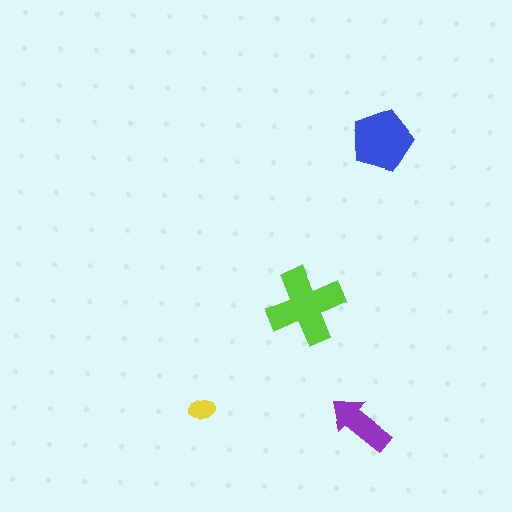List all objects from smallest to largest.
The yellow ellipse, the purple arrow, the blue pentagon, the lime cross.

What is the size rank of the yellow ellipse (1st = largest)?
4th.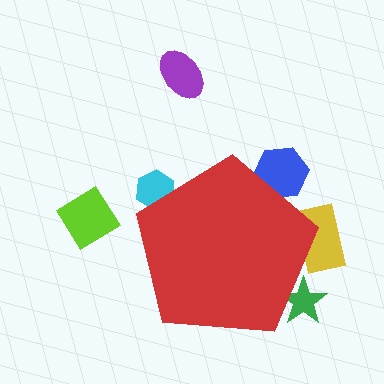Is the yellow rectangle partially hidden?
Yes, the yellow rectangle is partially hidden behind the red pentagon.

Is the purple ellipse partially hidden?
No, the purple ellipse is fully visible.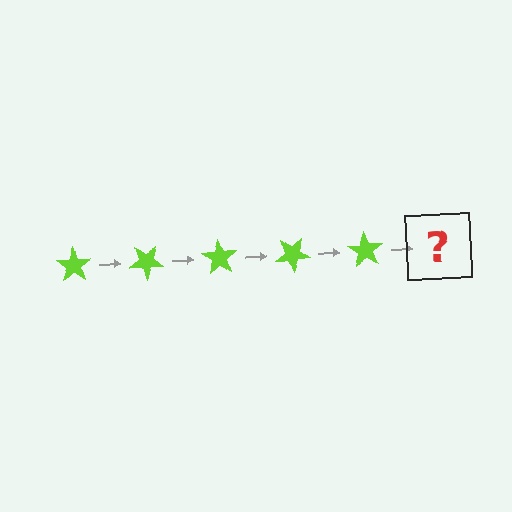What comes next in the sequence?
The next element should be a lime star rotated 175 degrees.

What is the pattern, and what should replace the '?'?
The pattern is that the star rotates 35 degrees each step. The '?' should be a lime star rotated 175 degrees.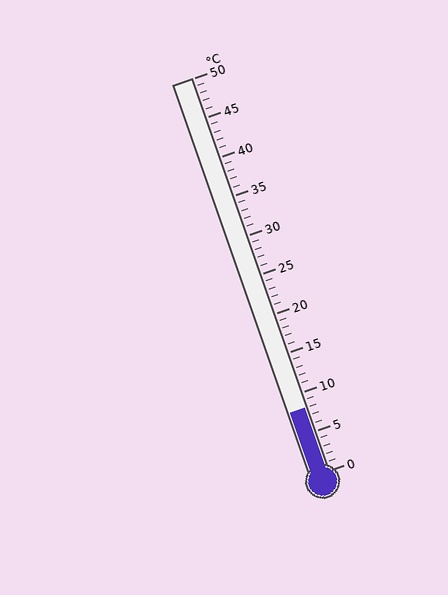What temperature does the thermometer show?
The thermometer shows approximately 8°C.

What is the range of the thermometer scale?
The thermometer scale ranges from 0°C to 50°C.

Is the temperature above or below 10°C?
The temperature is below 10°C.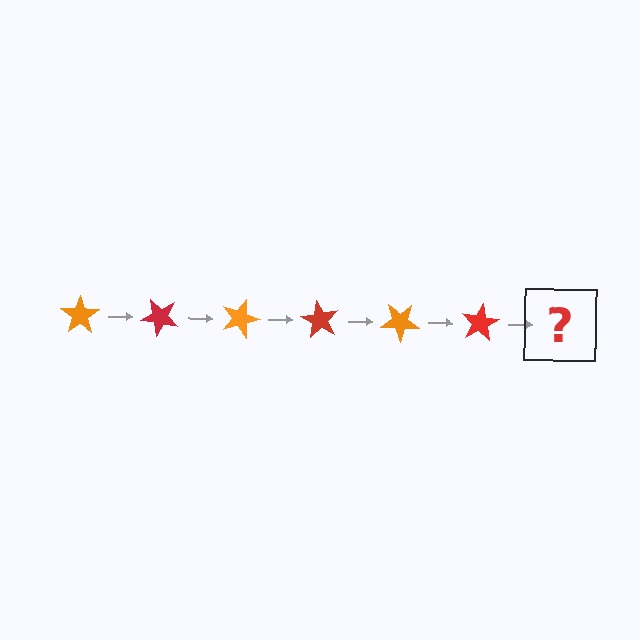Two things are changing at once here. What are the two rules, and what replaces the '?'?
The two rules are that it rotates 45 degrees each step and the color cycles through orange and red. The '?' should be an orange star, rotated 270 degrees from the start.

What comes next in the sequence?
The next element should be an orange star, rotated 270 degrees from the start.